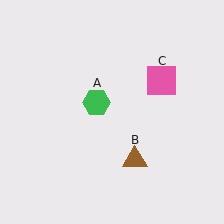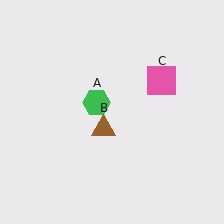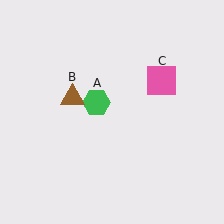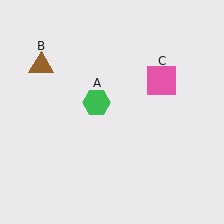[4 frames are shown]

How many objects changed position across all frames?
1 object changed position: brown triangle (object B).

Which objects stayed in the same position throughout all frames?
Green hexagon (object A) and pink square (object C) remained stationary.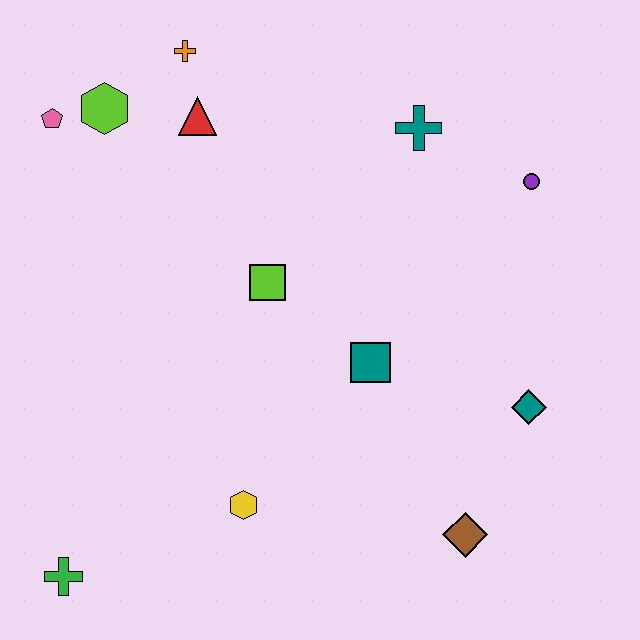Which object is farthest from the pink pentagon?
The brown diamond is farthest from the pink pentagon.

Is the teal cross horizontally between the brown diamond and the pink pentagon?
Yes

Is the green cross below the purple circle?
Yes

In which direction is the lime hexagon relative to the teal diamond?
The lime hexagon is to the left of the teal diamond.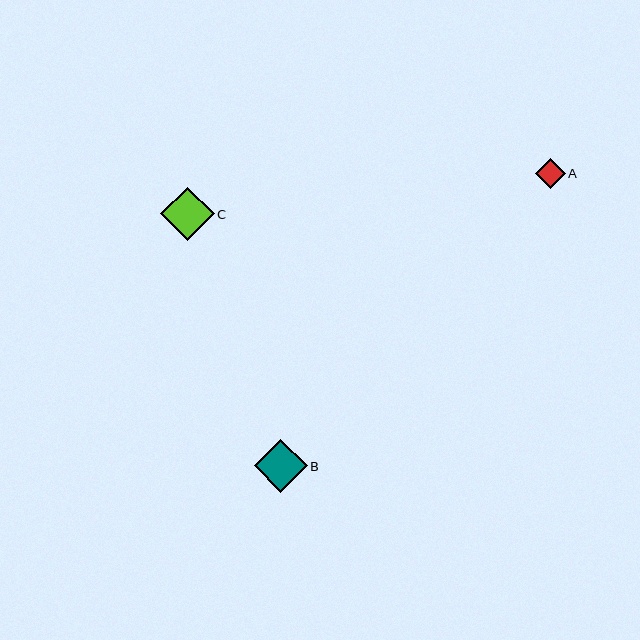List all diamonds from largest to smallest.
From largest to smallest: C, B, A.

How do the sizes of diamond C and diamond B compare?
Diamond C and diamond B are approximately the same size.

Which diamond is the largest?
Diamond C is the largest with a size of approximately 54 pixels.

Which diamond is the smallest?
Diamond A is the smallest with a size of approximately 30 pixels.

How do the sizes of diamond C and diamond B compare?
Diamond C and diamond B are approximately the same size.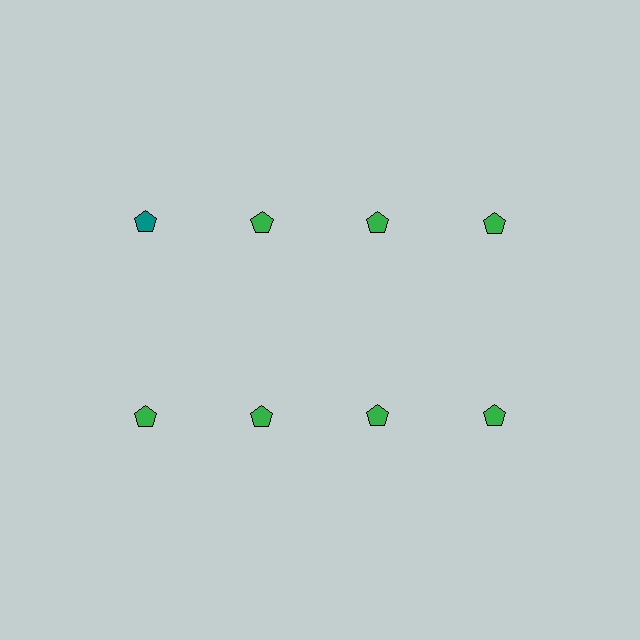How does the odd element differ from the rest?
It has a different color: teal instead of green.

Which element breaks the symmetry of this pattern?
The teal pentagon in the top row, leftmost column breaks the symmetry. All other shapes are green pentagons.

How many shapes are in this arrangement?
There are 8 shapes arranged in a grid pattern.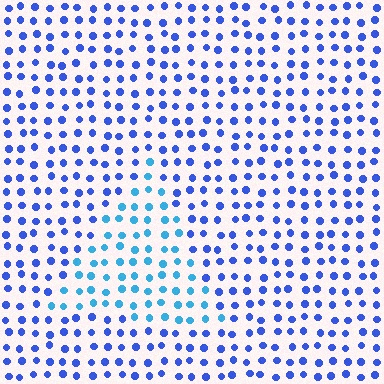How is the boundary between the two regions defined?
The boundary is defined purely by a slight shift in hue (about 31 degrees). Spacing, size, and orientation are identical on both sides.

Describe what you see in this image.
The image is filled with small blue elements in a uniform arrangement. A triangle-shaped region is visible where the elements are tinted to a slightly different hue, forming a subtle color boundary.